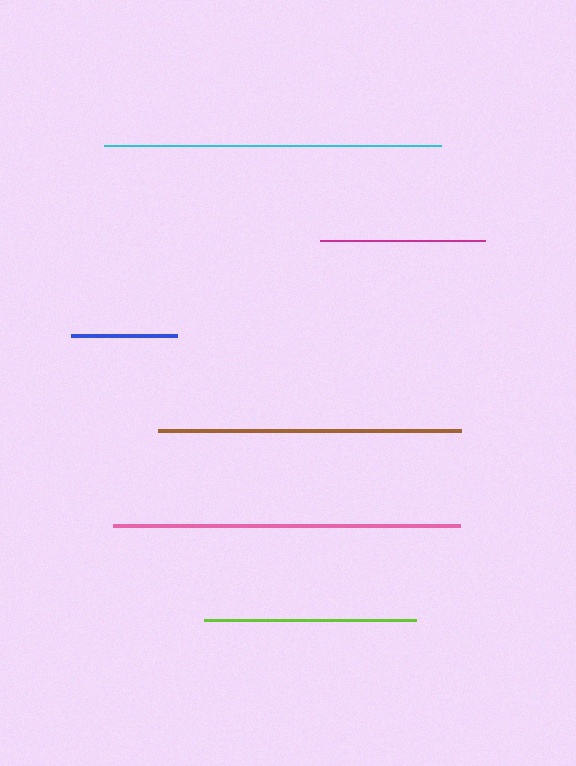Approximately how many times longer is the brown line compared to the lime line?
The brown line is approximately 1.4 times the length of the lime line.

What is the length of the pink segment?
The pink segment is approximately 347 pixels long.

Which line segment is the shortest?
The blue line is the shortest at approximately 106 pixels.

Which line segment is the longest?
The pink line is the longest at approximately 347 pixels.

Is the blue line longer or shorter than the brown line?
The brown line is longer than the blue line.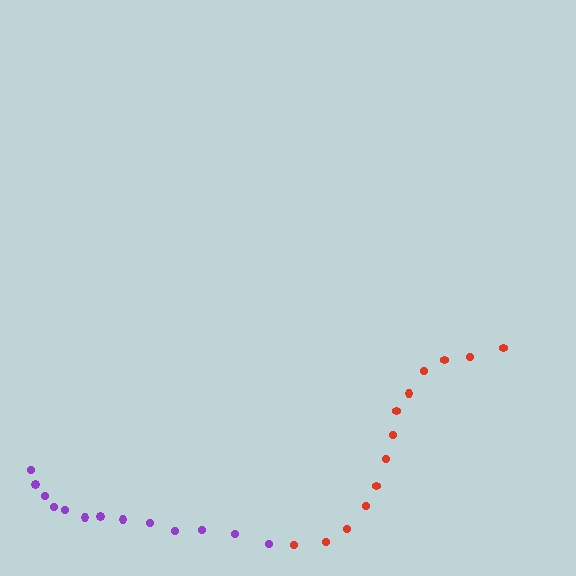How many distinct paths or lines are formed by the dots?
There are 2 distinct paths.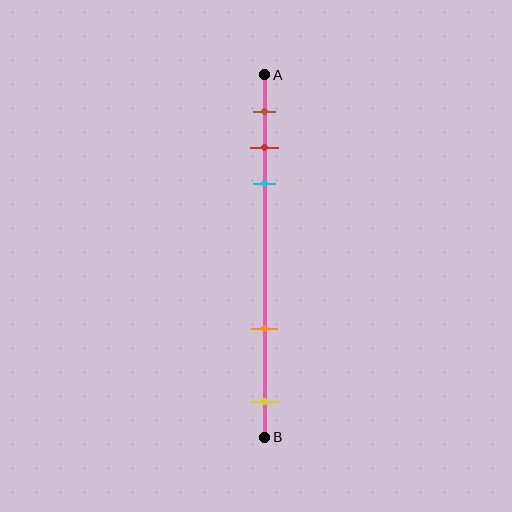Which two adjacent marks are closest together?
The red and cyan marks are the closest adjacent pair.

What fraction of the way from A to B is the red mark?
The red mark is approximately 20% (0.2) of the way from A to B.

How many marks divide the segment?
There are 5 marks dividing the segment.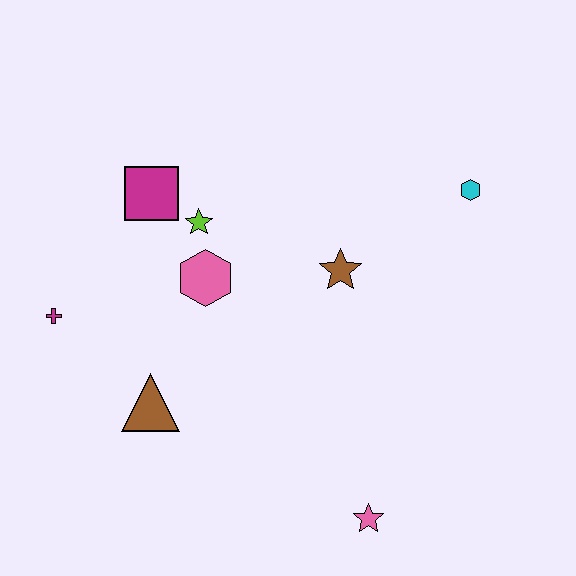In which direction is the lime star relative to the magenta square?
The lime star is to the right of the magenta square.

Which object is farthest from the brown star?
The magenta cross is farthest from the brown star.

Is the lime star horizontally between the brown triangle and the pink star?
Yes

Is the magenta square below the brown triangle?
No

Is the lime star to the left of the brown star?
Yes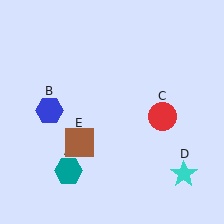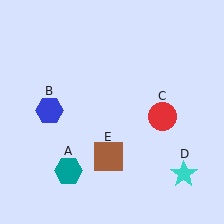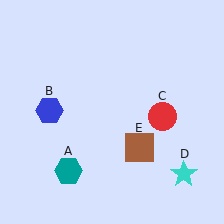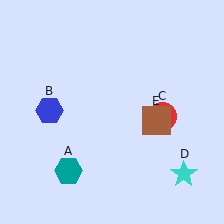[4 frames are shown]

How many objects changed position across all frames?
1 object changed position: brown square (object E).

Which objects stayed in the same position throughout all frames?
Teal hexagon (object A) and blue hexagon (object B) and red circle (object C) and cyan star (object D) remained stationary.